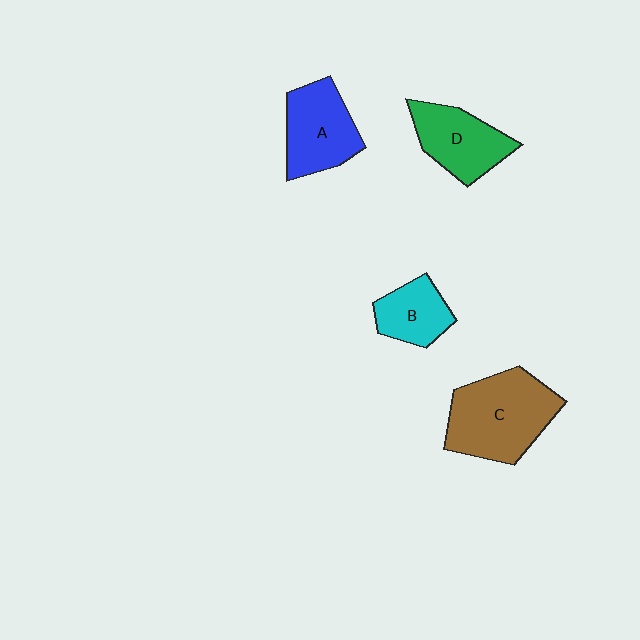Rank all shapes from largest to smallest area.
From largest to smallest: C (brown), A (blue), D (green), B (cyan).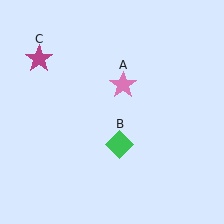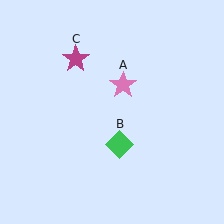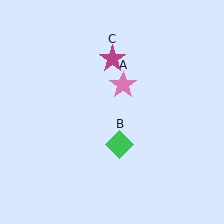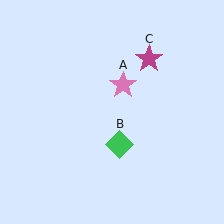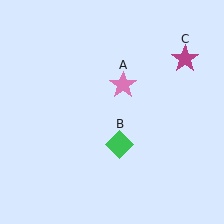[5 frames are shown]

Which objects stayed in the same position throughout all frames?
Pink star (object A) and green diamond (object B) remained stationary.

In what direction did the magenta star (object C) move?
The magenta star (object C) moved right.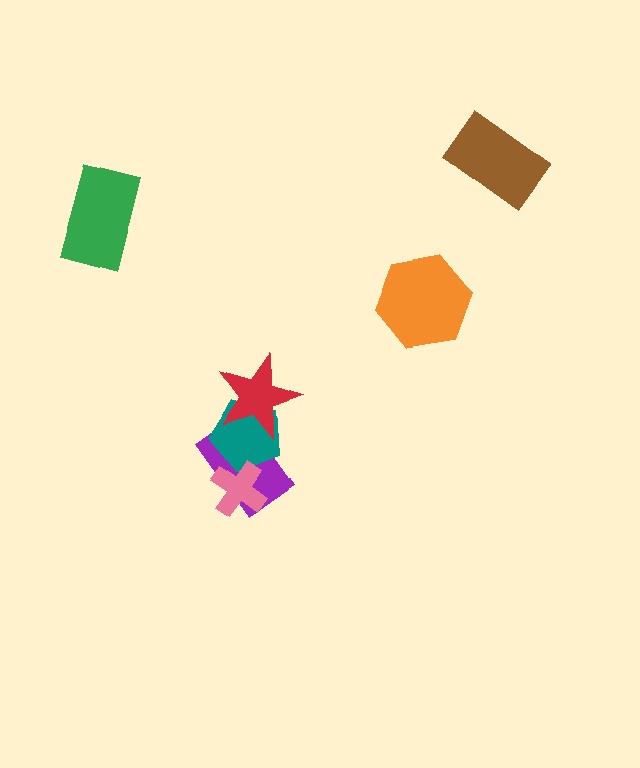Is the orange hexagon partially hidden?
No, no other shape covers it.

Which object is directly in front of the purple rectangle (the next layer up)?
The teal pentagon is directly in front of the purple rectangle.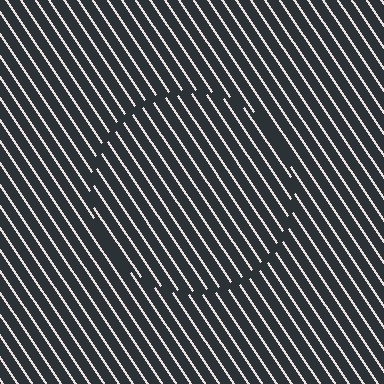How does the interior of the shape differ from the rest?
The interior of the shape contains the same grating, shifted by half a period — the contour is defined by the phase discontinuity where line-ends from the inner and outer gratings abut.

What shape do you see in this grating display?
An illusory circle. The interior of the shape contains the same grating, shifted by half a period — the contour is defined by the phase discontinuity where line-ends from the inner and outer gratings abut.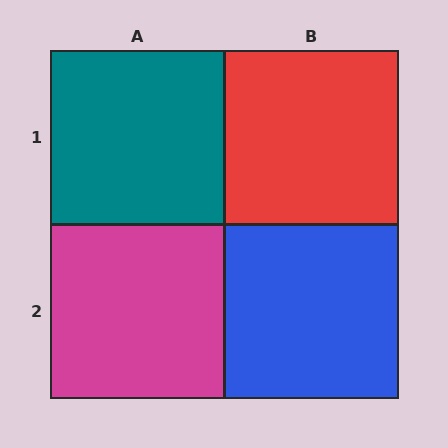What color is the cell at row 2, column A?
Magenta.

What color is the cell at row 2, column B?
Blue.